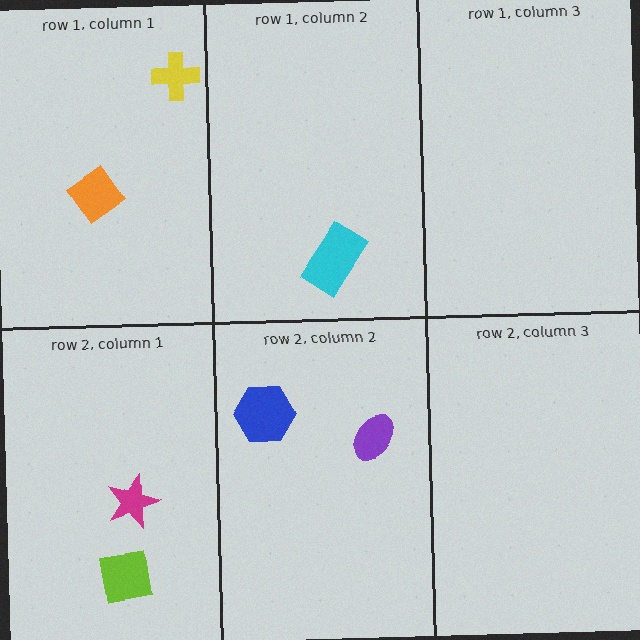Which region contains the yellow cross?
The row 1, column 1 region.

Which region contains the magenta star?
The row 2, column 1 region.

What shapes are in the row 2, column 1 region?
The magenta star, the lime square.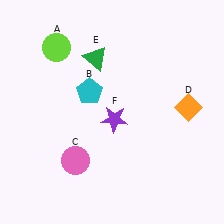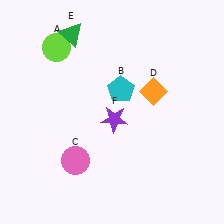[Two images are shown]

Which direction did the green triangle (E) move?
The green triangle (E) moved left.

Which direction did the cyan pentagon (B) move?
The cyan pentagon (B) moved right.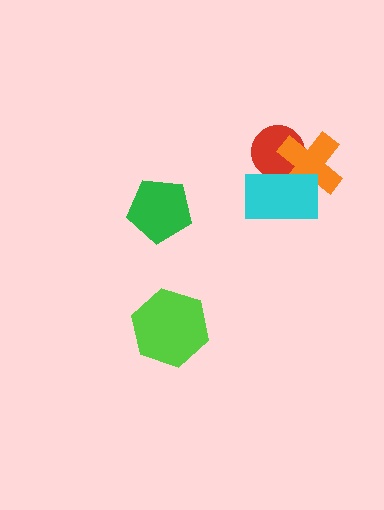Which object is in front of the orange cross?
The cyan rectangle is in front of the orange cross.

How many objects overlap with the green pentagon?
0 objects overlap with the green pentagon.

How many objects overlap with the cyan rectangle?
2 objects overlap with the cyan rectangle.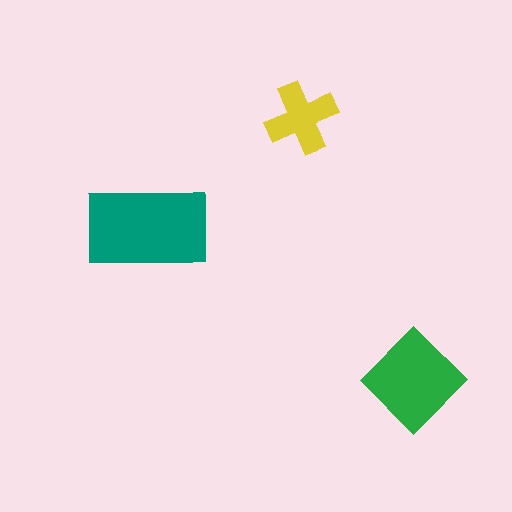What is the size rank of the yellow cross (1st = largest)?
3rd.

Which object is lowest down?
The green diamond is bottommost.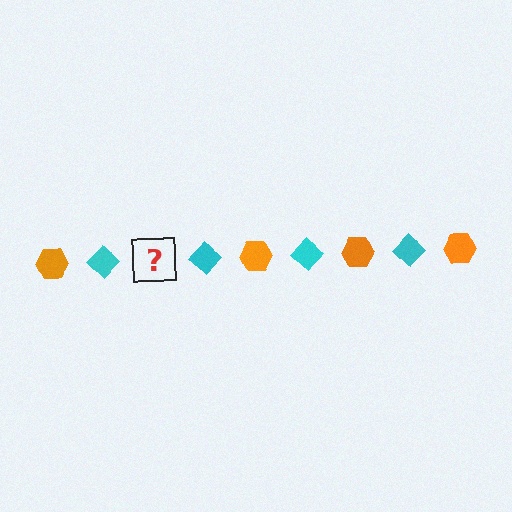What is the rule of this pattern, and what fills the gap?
The rule is that the pattern alternates between orange hexagon and cyan diamond. The gap should be filled with an orange hexagon.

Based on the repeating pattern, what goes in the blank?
The blank should be an orange hexagon.